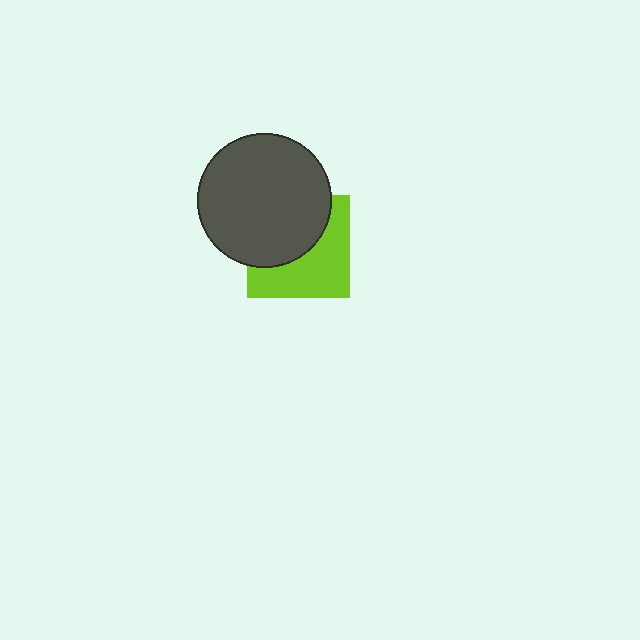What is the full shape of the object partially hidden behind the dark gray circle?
The partially hidden object is a lime square.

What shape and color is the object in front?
The object in front is a dark gray circle.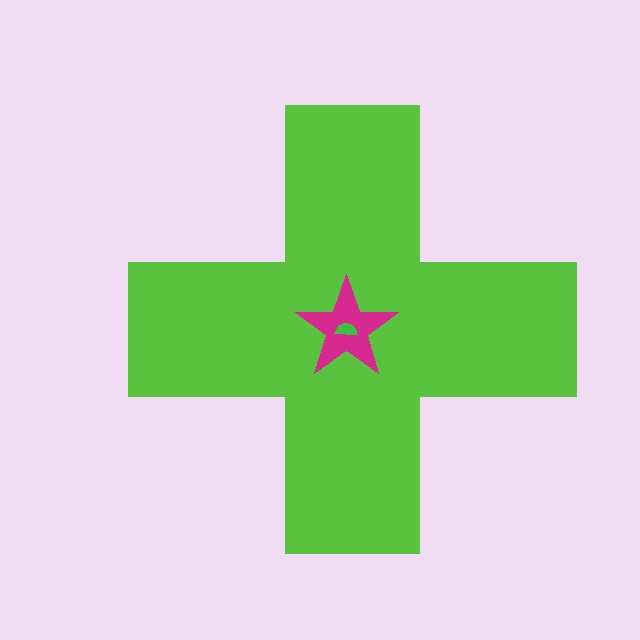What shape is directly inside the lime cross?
The magenta star.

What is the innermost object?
The green semicircle.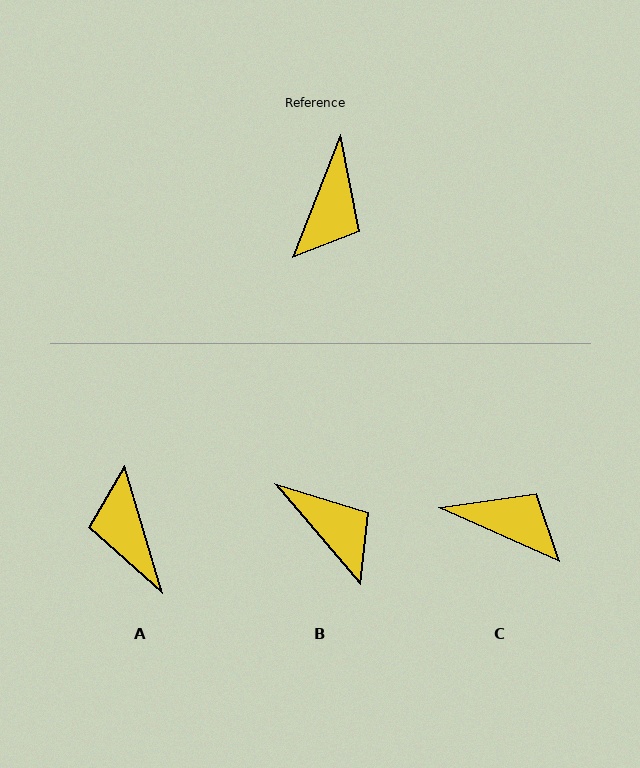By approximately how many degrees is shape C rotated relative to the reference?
Approximately 87 degrees counter-clockwise.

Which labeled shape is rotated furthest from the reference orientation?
A, about 142 degrees away.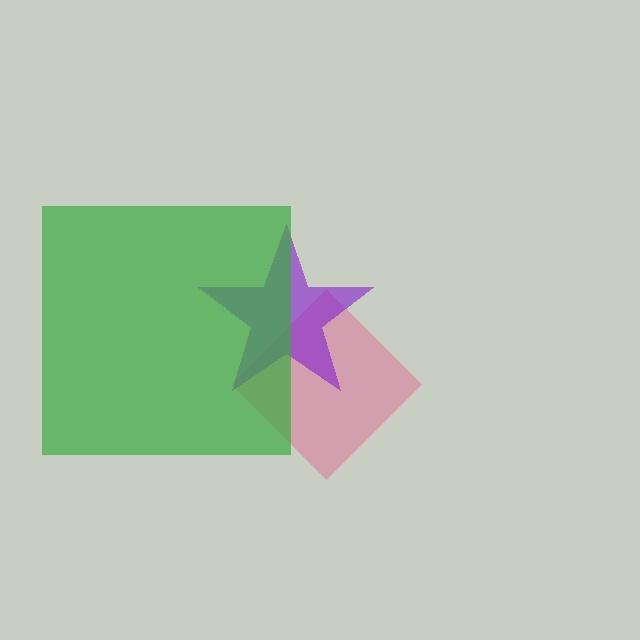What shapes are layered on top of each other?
The layered shapes are: a pink diamond, a purple star, a green square.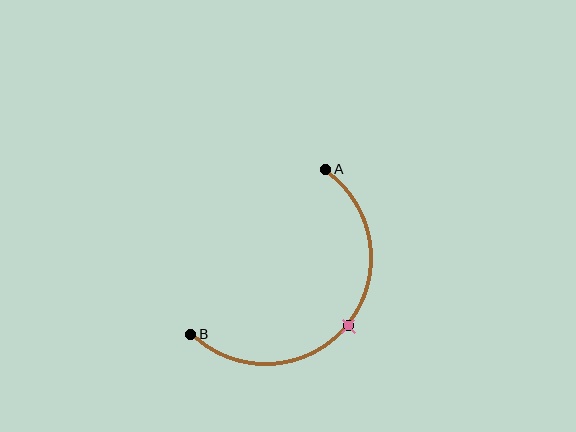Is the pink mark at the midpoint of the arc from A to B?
Yes. The pink mark lies on the arc at equal arc-length from both A and B — it is the arc midpoint.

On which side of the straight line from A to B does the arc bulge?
The arc bulges below and to the right of the straight line connecting A and B.